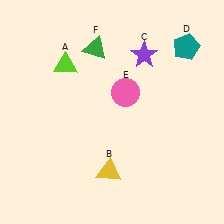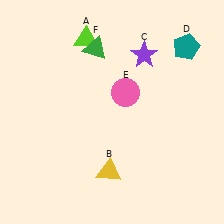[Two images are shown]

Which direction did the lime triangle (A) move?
The lime triangle (A) moved up.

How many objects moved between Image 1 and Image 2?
1 object moved between the two images.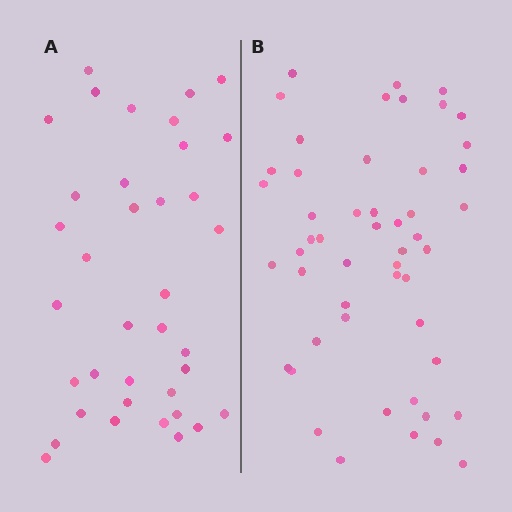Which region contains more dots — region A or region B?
Region B (the right region) has more dots.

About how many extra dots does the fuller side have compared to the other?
Region B has approximately 15 more dots than region A.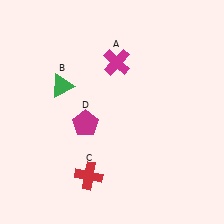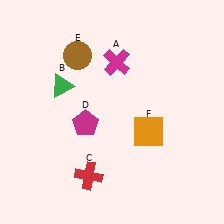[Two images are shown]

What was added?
A brown circle (E), an orange square (F) were added in Image 2.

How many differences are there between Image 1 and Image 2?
There are 2 differences between the two images.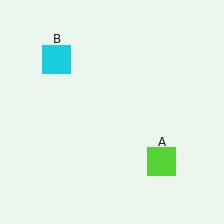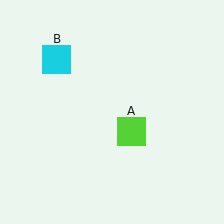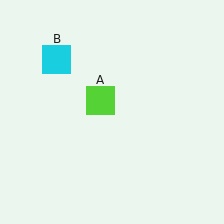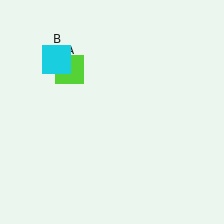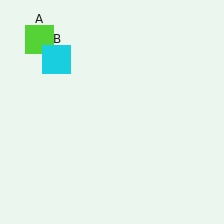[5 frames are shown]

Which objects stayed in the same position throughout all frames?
Cyan square (object B) remained stationary.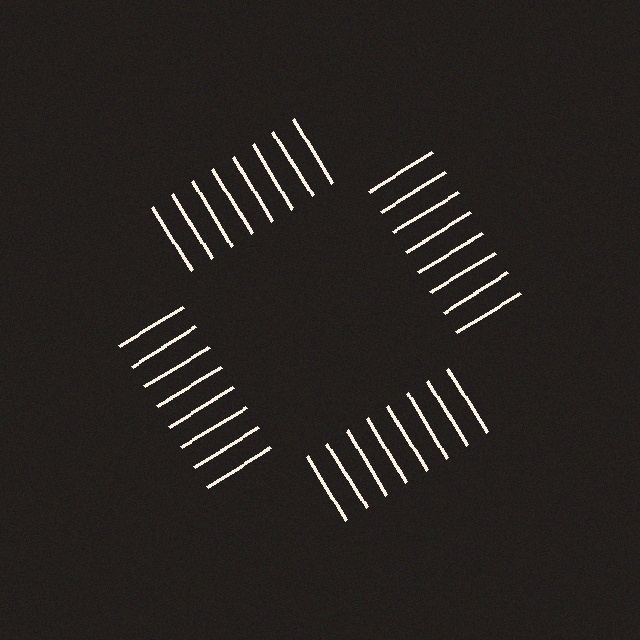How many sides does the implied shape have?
4 sides — the line-ends trace a square.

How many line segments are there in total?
32 — 8 along each of the 4 edges.